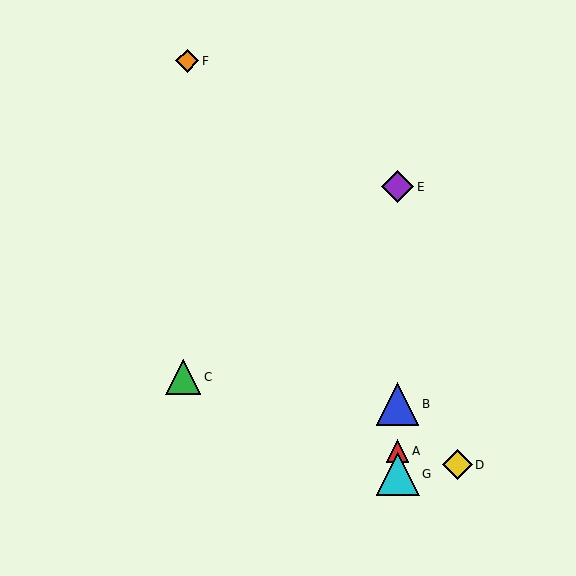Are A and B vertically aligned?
Yes, both are at x≈398.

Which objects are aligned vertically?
Objects A, B, E, G are aligned vertically.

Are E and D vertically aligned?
No, E is at x≈398 and D is at x≈457.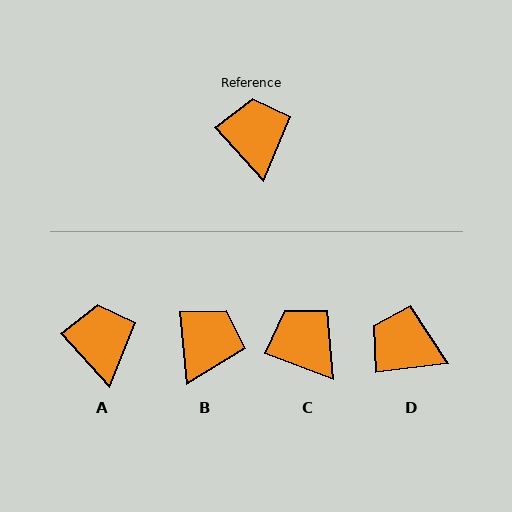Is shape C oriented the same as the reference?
No, it is off by about 27 degrees.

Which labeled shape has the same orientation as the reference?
A.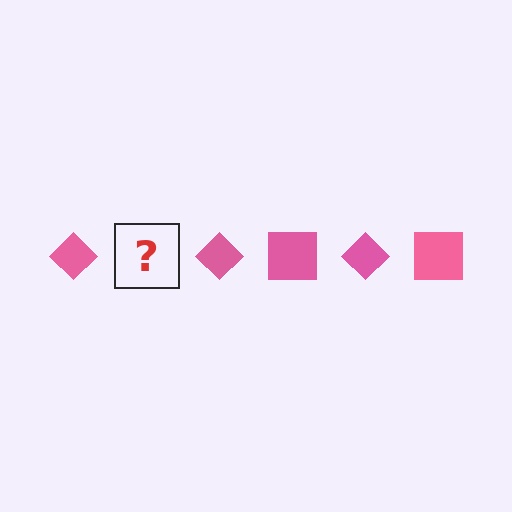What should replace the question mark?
The question mark should be replaced with a pink square.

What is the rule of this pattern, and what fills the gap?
The rule is that the pattern cycles through diamond, square shapes in pink. The gap should be filled with a pink square.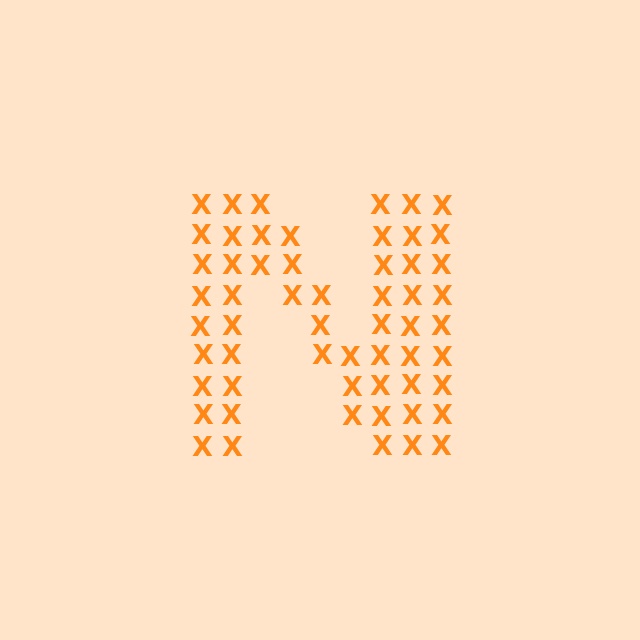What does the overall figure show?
The overall figure shows the letter N.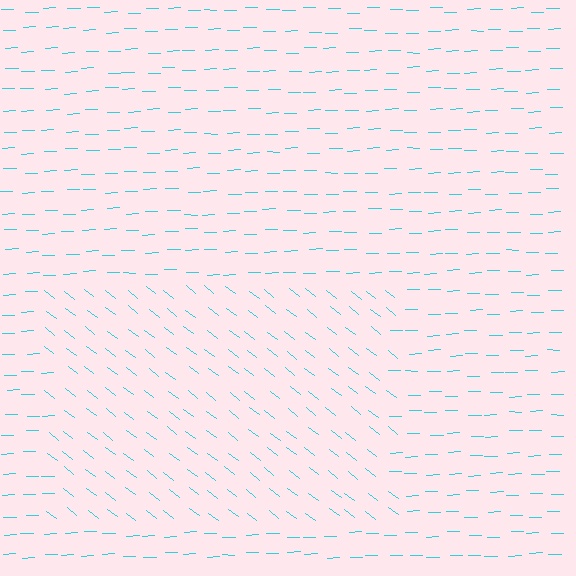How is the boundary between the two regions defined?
The boundary is defined purely by a change in line orientation (approximately 39 degrees difference). All lines are the same color and thickness.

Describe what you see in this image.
The image is filled with small cyan line segments. A rectangle region in the image has lines oriented differently from the surrounding lines, creating a visible texture boundary.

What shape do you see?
I see a rectangle.